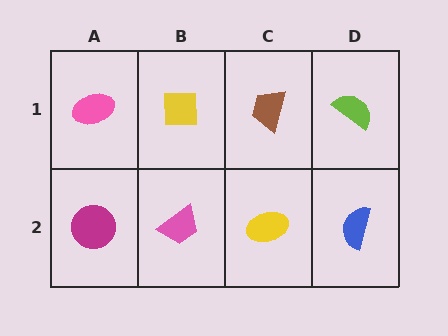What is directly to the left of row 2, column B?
A magenta circle.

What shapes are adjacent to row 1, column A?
A magenta circle (row 2, column A), a yellow square (row 1, column B).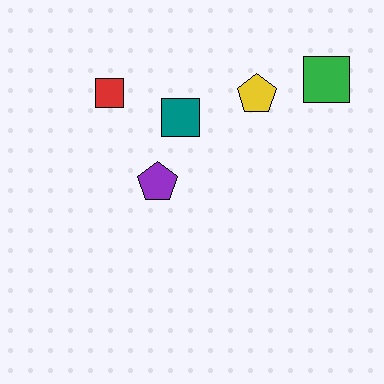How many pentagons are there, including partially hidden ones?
There are 2 pentagons.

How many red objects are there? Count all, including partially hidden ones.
There is 1 red object.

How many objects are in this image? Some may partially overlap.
There are 5 objects.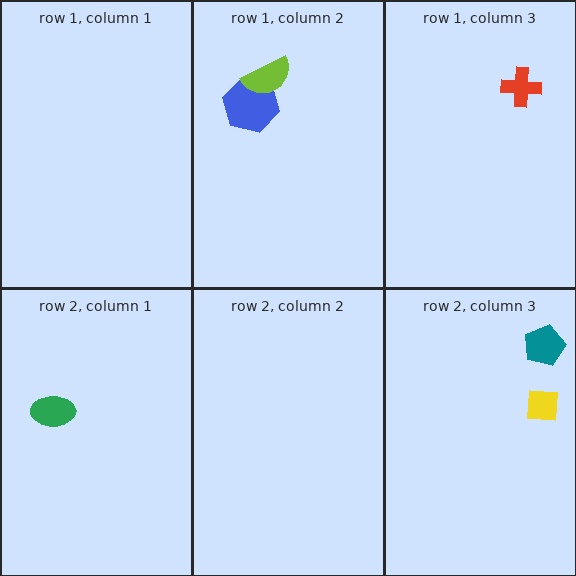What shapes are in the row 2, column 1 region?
The green ellipse.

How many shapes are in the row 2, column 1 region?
1.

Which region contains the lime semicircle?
The row 1, column 2 region.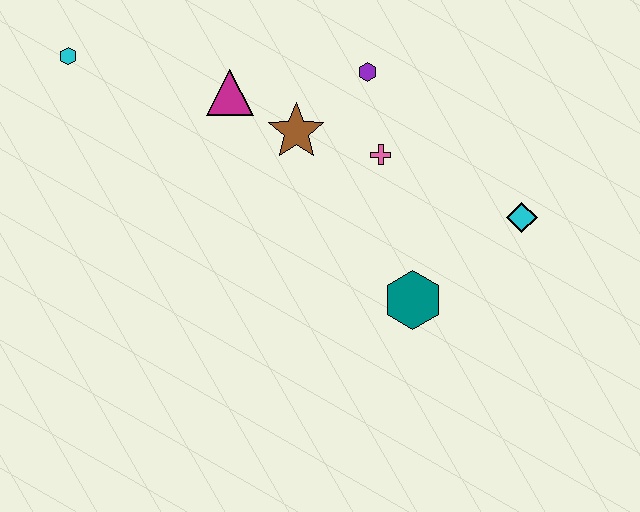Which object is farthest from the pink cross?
The cyan hexagon is farthest from the pink cross.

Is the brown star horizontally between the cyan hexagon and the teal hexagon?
Yes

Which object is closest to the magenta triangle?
The brown star is closest to the magenta triangle.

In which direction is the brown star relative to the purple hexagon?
The brown star is to the left of the purple hexagon.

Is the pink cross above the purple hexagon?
No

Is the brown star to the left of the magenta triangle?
No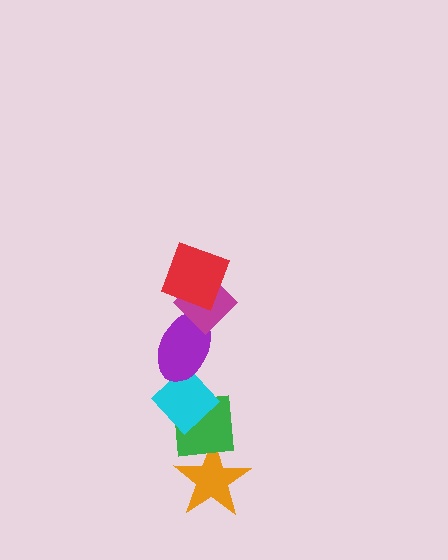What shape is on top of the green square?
The cyan diamond is on top of the green square.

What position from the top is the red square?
The red square is 1st from the top.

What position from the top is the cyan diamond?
The cyan diamond is 4th from the top.